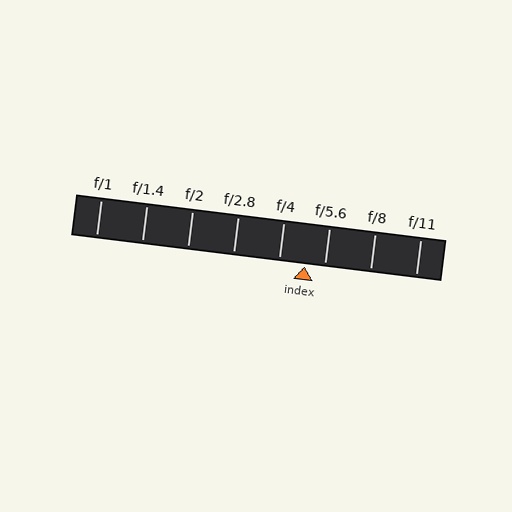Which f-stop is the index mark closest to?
The index mark is closest to f/5.6.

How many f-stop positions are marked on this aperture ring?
There are 8 f-stop positions marked.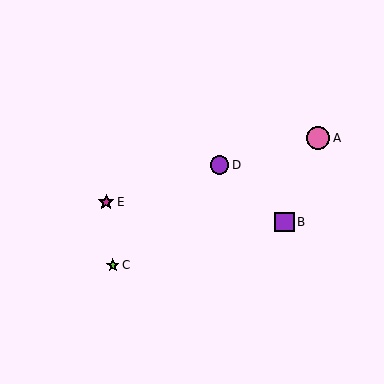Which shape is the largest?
The pink circle (labeled A) is the largest.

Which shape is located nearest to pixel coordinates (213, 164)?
The purple circle (labeled D) at (220, 165) is nearest to that location.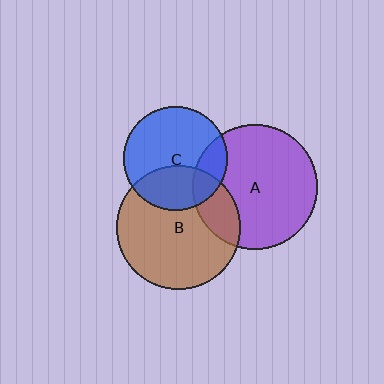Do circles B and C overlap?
Yes.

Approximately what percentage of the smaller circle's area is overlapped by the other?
Approximately 35%.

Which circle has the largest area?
Circle A (purple).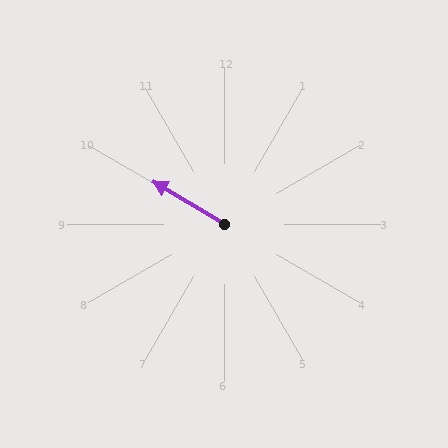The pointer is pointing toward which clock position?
Roughly 10 o'clock.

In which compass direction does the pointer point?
Northwest.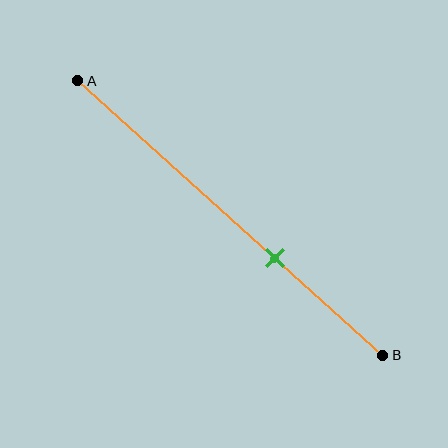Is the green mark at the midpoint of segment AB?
No, the mark is at about 65% from A, not at the 50% midpoint.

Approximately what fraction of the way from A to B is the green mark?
The green mark is approximately 65% of the way from A to B.